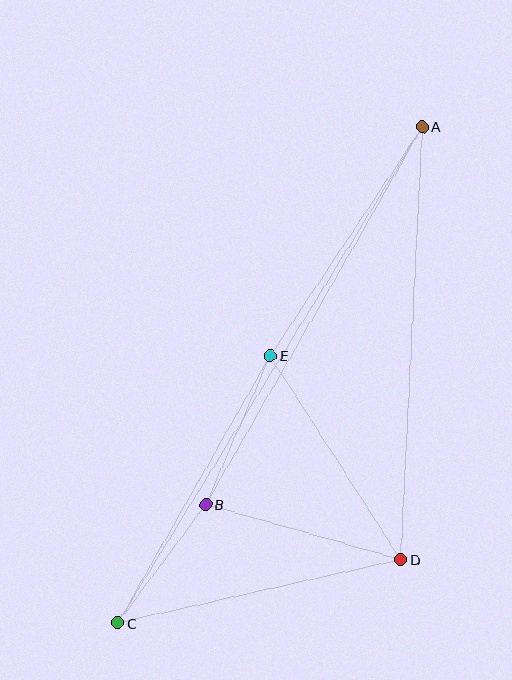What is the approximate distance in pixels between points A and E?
The distance between A and E is approximately 275 pixels.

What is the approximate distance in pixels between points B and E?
The distance between B and E is approximately 162 pixels.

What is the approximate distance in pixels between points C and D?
The distance between C and D is approximately 290 pixels.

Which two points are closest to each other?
Points B and C are closest to each other.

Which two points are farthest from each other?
Points A and C are farthest from each other.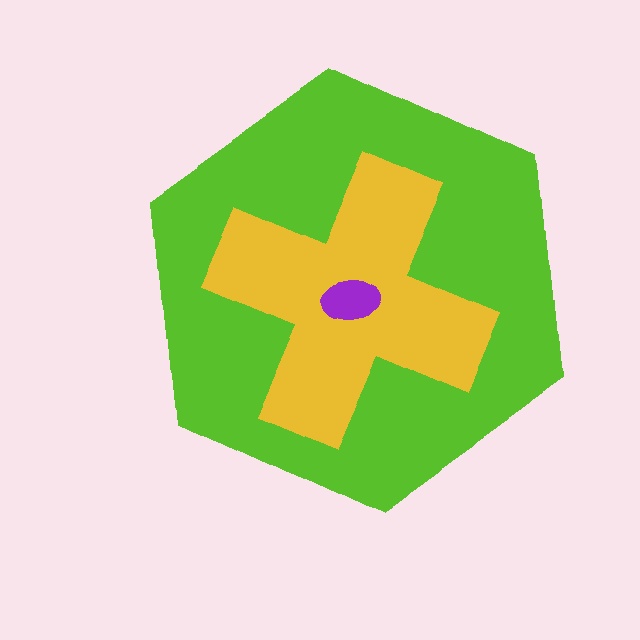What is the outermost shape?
The lime hexagon.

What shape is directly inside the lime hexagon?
The yellow cross.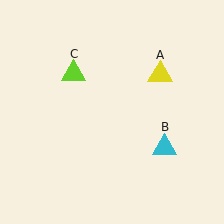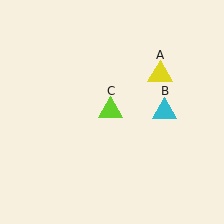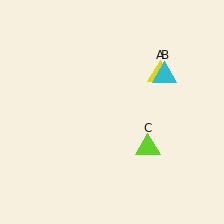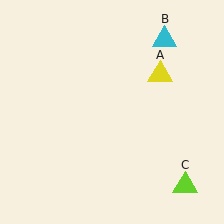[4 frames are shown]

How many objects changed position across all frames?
2 objects changed position: cyan triangle (object B), lime triangle (object C).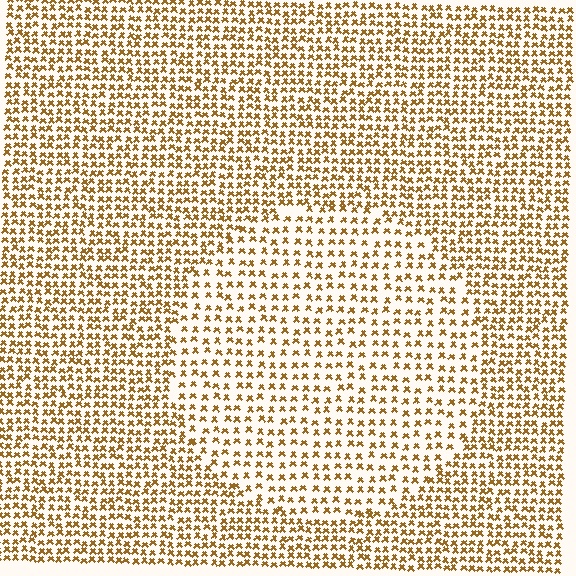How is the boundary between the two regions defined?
The boundary is defined by a change in element density (approximately 1.7x ratio). All elements are the same color, size, and shape.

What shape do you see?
I see a circle.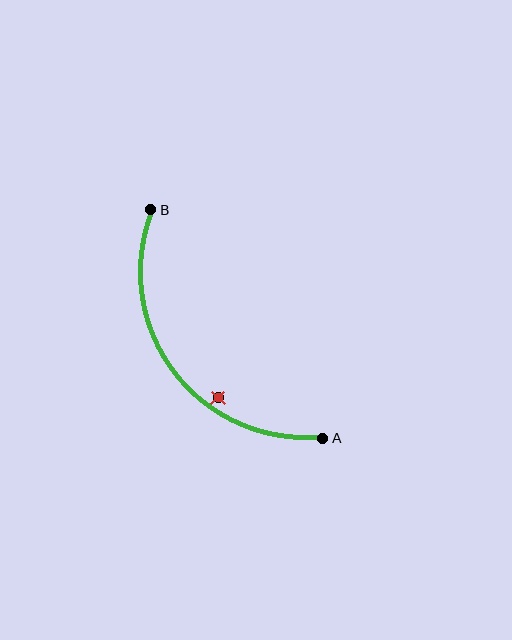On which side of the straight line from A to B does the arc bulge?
The arc bulges below and to the left of the straight line connecting A and B.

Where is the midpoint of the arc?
The arc midpoint is the point on the curve farthest from the straight line joining A and B. It sits below and to the left of that line.